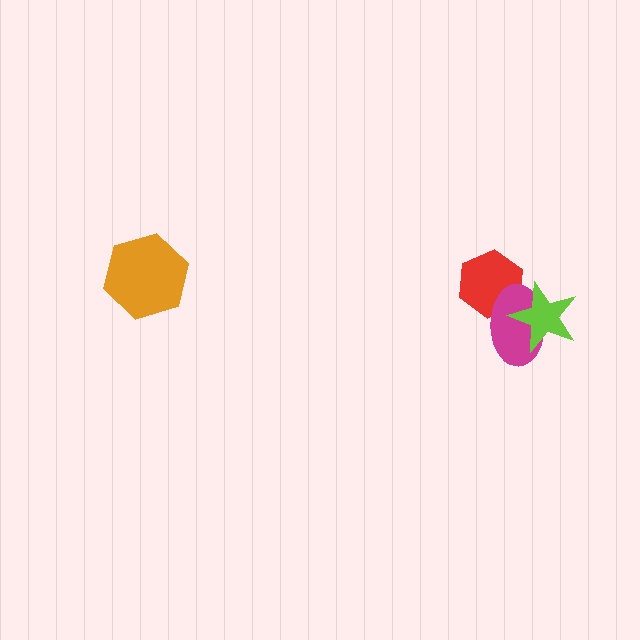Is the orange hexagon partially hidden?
No, no other shape covers it.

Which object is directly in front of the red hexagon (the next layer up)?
The magenta ellipse is directly in front of the red hexagon.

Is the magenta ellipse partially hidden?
Yes, it is partially covered by another shape.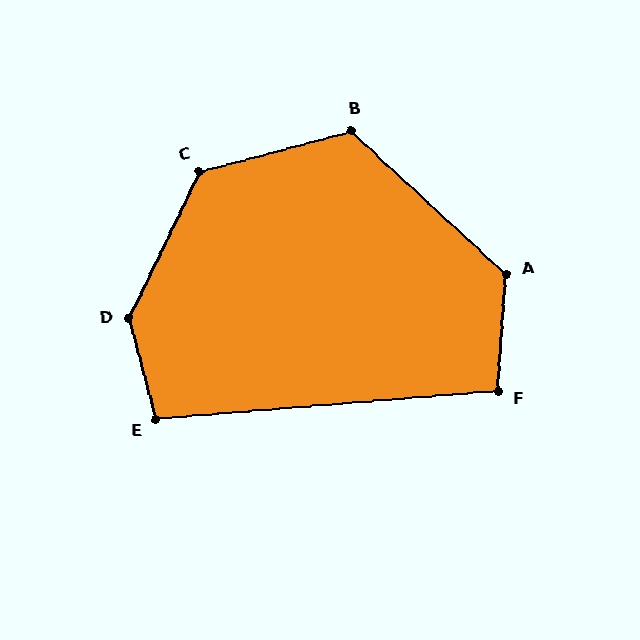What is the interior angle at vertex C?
Approximately 131 degrees (obtuse).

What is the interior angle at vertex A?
Approximately 129 degrees (obtuse).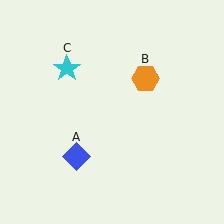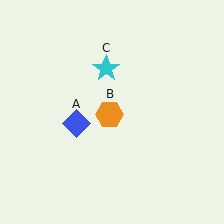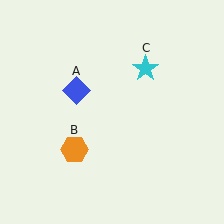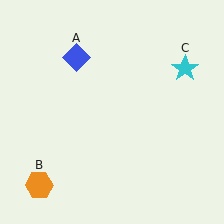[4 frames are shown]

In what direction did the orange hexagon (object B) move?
The orange hexagon (object B) moved down and to the left.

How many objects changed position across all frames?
3 objects changed position: blue diamond (object A), orange hexagon (object B), cyan star (object C).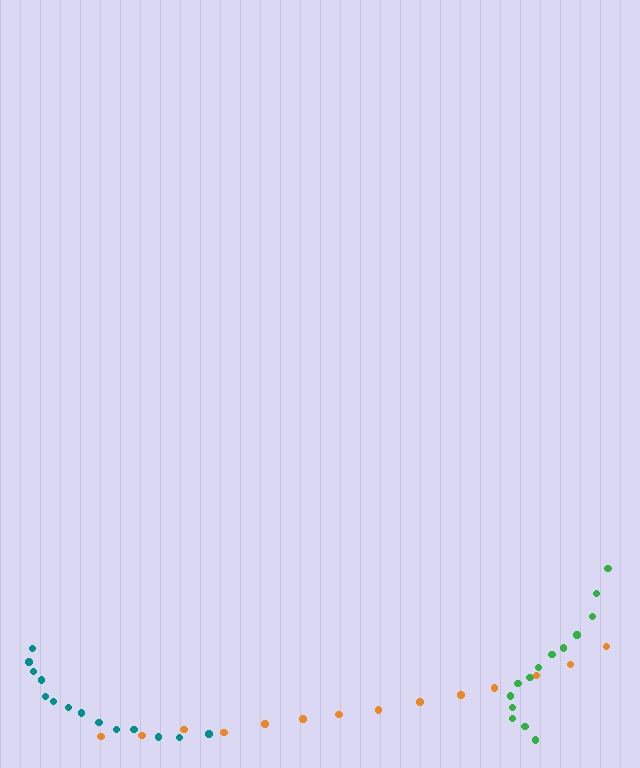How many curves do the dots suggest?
There are 3 distinct paths.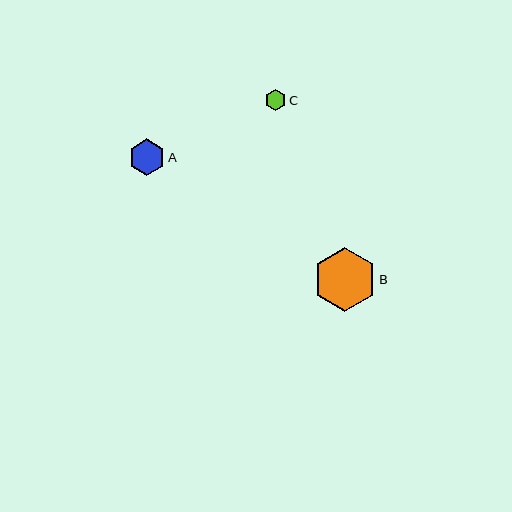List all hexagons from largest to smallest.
From largest to smallest: B, A, C.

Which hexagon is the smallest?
Hexagon C is the smallest with a size of approximately 21 pixels.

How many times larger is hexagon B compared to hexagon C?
Hexagon B is approximately 3.0 times the size of hexagon C.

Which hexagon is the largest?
Hexagon B is the largest with a size of approximately 63 pixels.